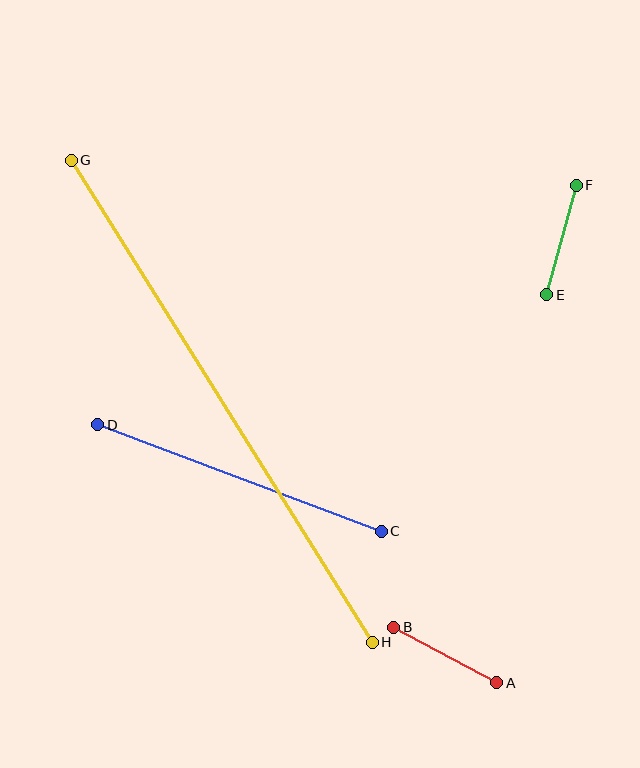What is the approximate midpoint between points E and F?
The midpoint is at approximately (562, 240) pixels.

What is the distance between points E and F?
The distance is approximately 113 pixels.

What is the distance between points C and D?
The distance is approximately 303 pixels.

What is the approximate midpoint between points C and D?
The midpoint is at approximately (240, 478) pixels.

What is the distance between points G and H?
The distance is approximately 568 pixels.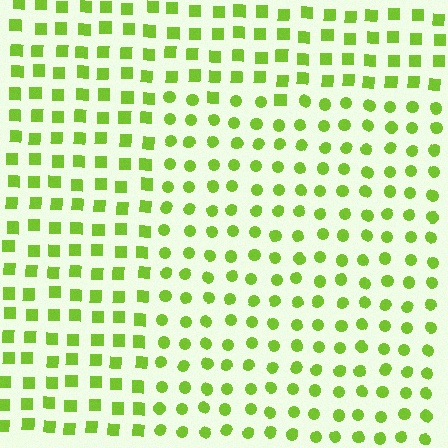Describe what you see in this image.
The image is filled with small lime elements arranged in a uniform grid. A rectangle-shaped region contains circles, while the surrounding area contains squares. The boundary is defined purely by the change in element shape.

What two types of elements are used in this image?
The image uses circles inside the rectangle region and squares outside it.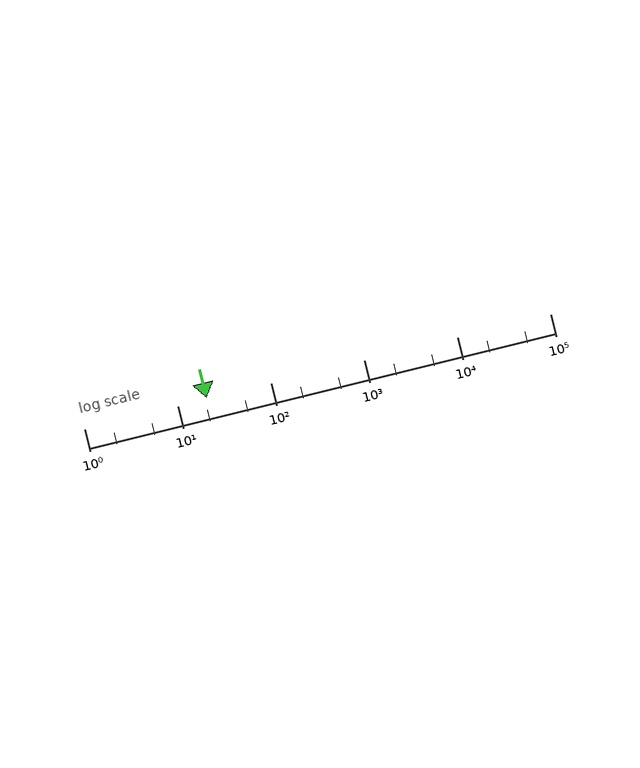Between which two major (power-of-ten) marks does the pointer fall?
The pointer is between 10 and 100.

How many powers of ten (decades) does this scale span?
The scale spans 5 decades, from 1 to 100000.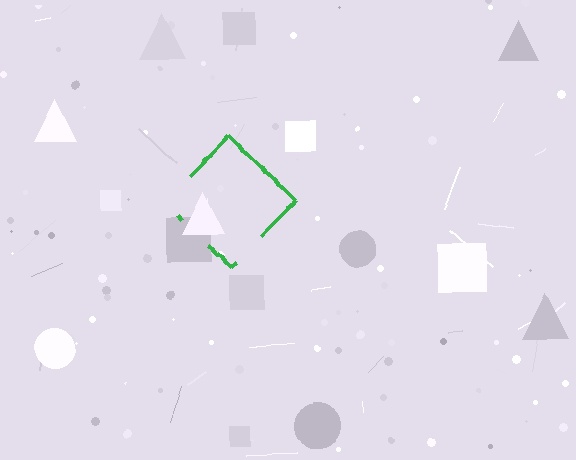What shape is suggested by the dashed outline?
The dashed outline suggests a diamond.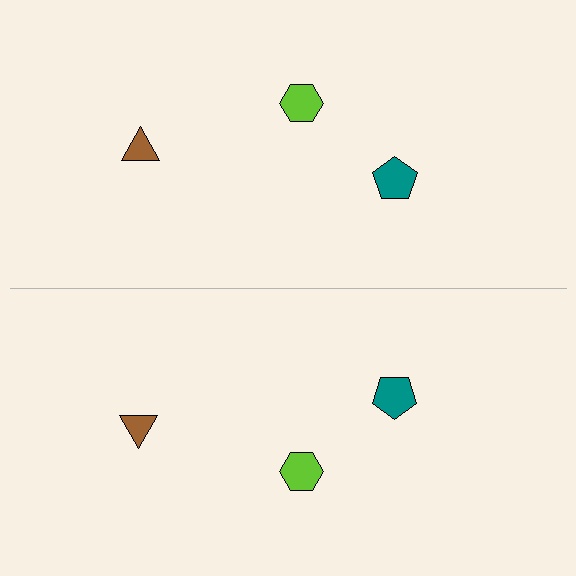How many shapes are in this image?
There are 6 shapes in this image.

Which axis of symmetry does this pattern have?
The pattern has a horizontal axis of symmetry running through the center of the image.